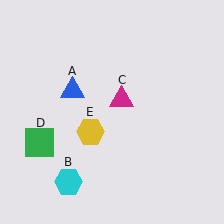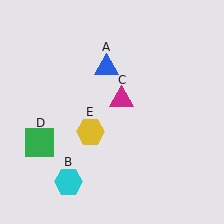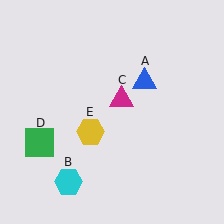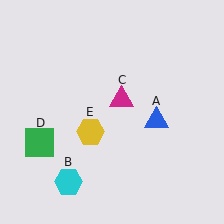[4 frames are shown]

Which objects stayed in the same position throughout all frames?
Cyan hexagon (object B) and magenta triangle (object C) and green square (object D) and yellow hexagon (object E) remained stationary.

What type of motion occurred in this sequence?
The blue triangle (object A) rotated clockwise around the center of the scene.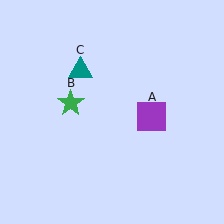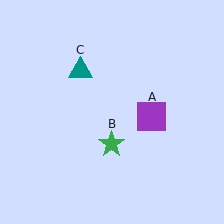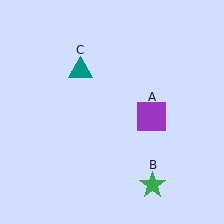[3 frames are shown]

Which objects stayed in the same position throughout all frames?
Purple square (object A) and teal triangle (object C) remained stationary.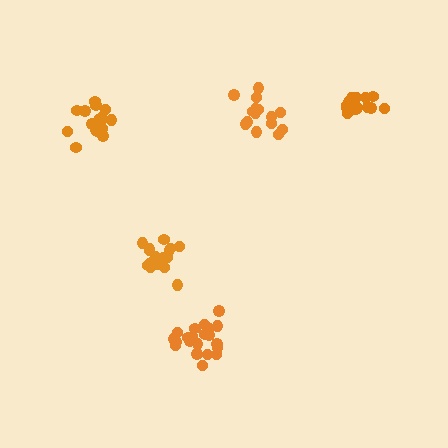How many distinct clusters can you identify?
There are 5 distinct clusters.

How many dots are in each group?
Group 1: 15 dots, Group 2: 21 dots, Group 3: 15 dots, Group 4: 18 dots, Group 5: 18 dots (87 total).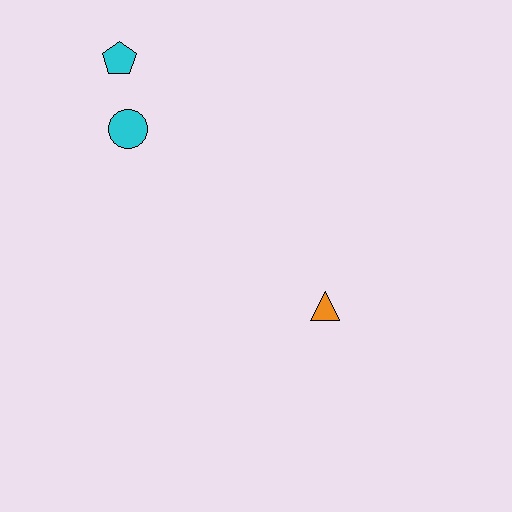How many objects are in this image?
There are 3 objects.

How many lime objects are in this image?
There are no lime objects.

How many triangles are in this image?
There is 1 triangle.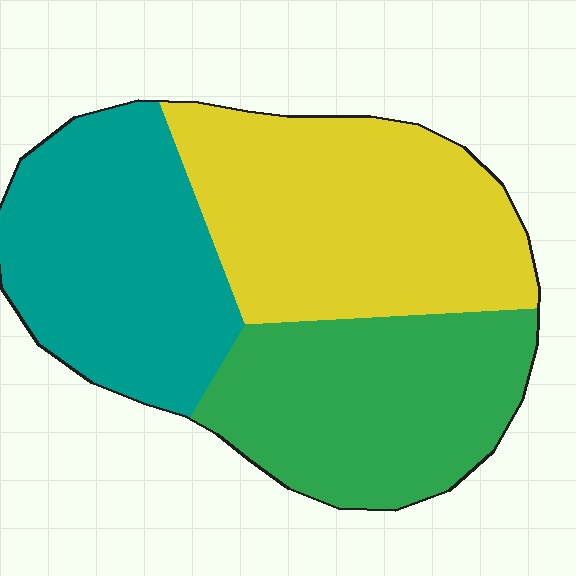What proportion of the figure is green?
Green takes up about one third (1/3) of the figure.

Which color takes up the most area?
Yellow, at roughly 35%.